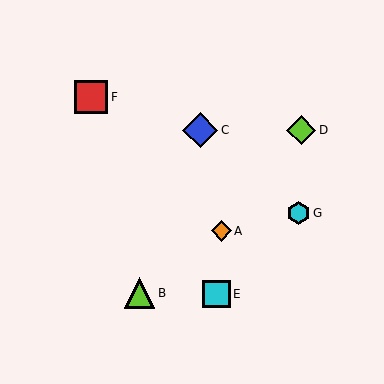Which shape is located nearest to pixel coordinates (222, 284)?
The cyan square (labeled E) at (216, 294) is nearest to that location.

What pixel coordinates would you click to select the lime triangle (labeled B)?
Click at (140, 293) to select the lime triangle B.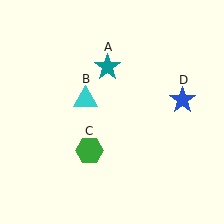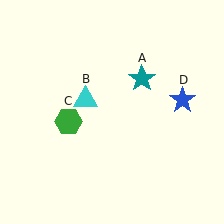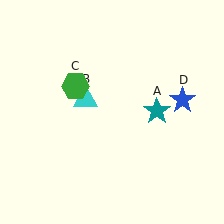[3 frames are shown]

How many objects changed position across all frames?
2 objects changed position: teal star (object A), green hexagon (object C).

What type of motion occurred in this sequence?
The teal star (object A), green hexagon (object C) rotated clockwise around the center of the scene.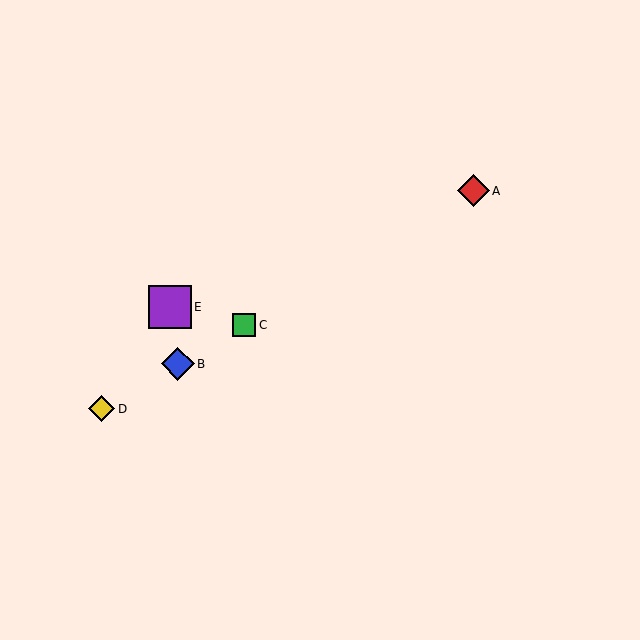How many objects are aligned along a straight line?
4 objects (A, B, C, D) are aligned along a straight line.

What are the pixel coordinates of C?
Object C is at (244, 325).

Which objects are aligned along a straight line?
Objects A, B, C, D are aligned along a straight line.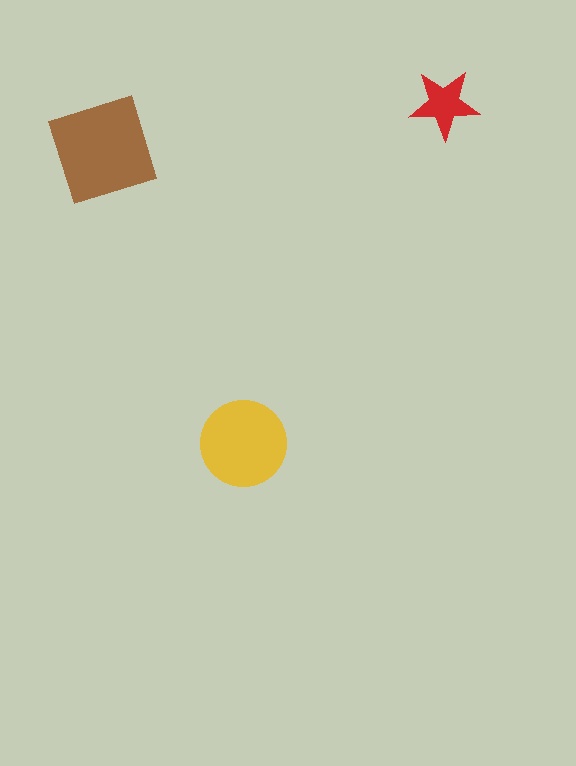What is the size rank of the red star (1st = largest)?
3rd.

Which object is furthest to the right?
The red star is rightmost.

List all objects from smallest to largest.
The red star, the yellow circle, the brown square.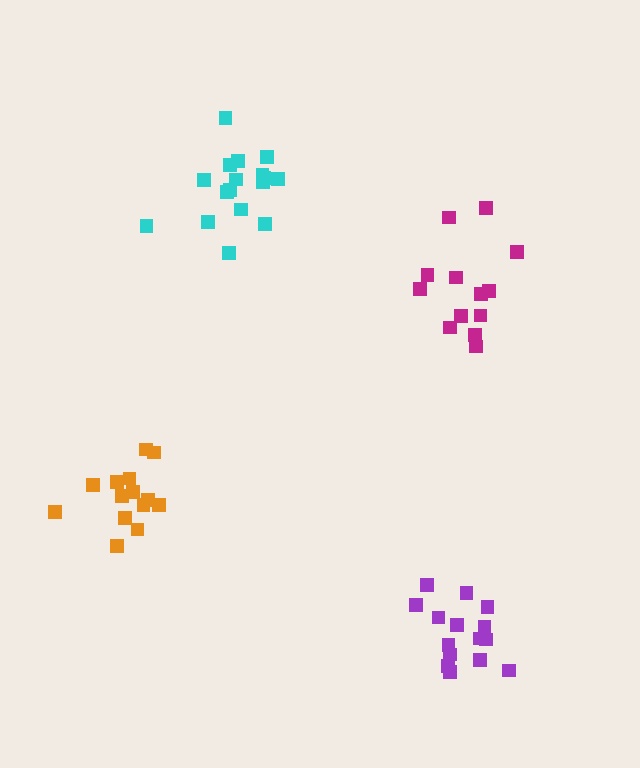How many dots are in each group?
Group 1: 13 dots, Group 2: 15 dots, Group 3: 17 dots, Group 4: 14 dots (59 total).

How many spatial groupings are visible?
There are 4 spatial groupings.